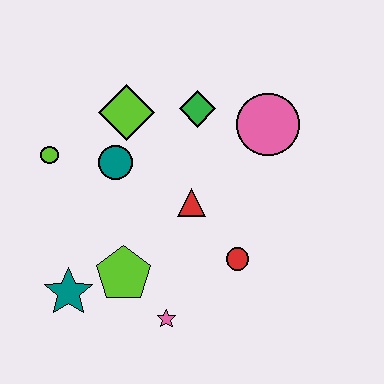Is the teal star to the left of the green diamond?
Yes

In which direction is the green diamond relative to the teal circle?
The green diamond is to the right of the teal circle.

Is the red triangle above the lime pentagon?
Yes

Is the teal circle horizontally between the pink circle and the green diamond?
No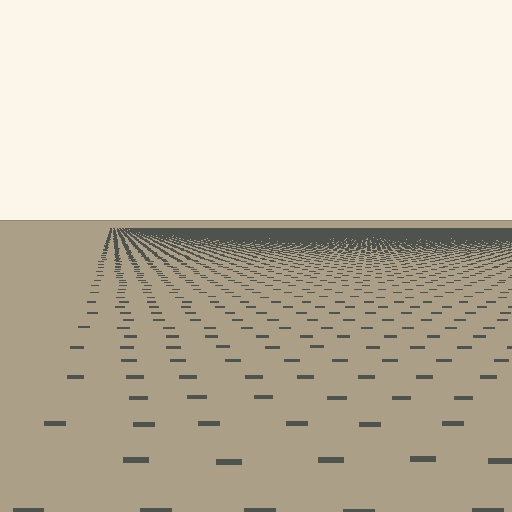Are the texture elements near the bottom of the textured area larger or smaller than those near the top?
Larger. Near the bottom, elements are closer to the viewer and appear at a bigger on-screen size.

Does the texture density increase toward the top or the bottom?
Density increases toward the top.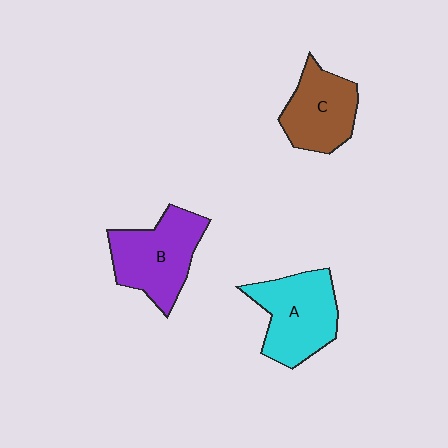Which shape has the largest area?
Shape A (cyan).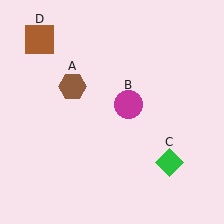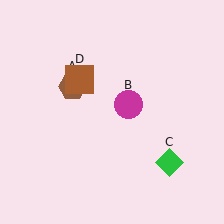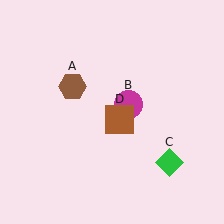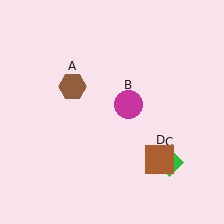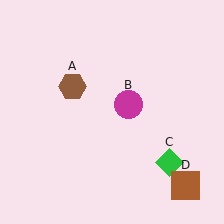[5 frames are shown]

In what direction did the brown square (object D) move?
The brown square (object D) moved down and to the right.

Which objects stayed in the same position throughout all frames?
Brown hexagon (object A) and magenta circle (object B) and green diamond (object C) remained stationary.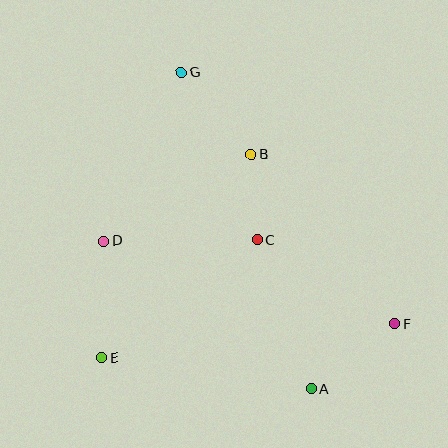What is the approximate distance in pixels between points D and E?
The distance between D and E is approximately 116 pixels.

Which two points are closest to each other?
Points B and C are closest to each other.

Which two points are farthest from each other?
Points A and G are farthest from each other.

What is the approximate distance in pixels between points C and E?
The distance between C and E is approximately 195 pixels.